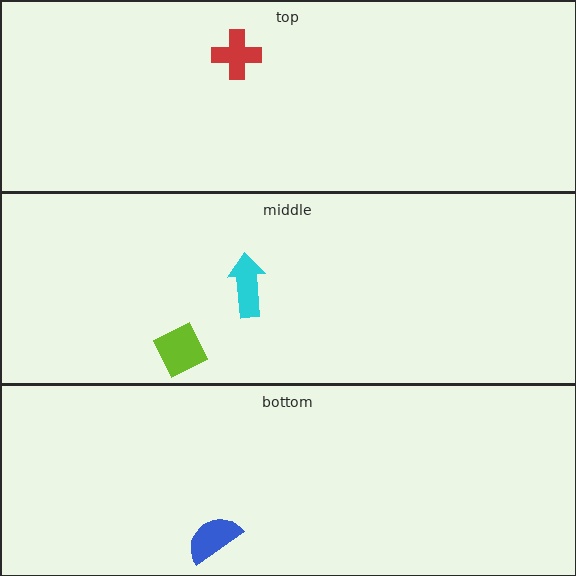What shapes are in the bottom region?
The blue semicircle.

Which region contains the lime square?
The middle region.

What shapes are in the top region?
The red cross.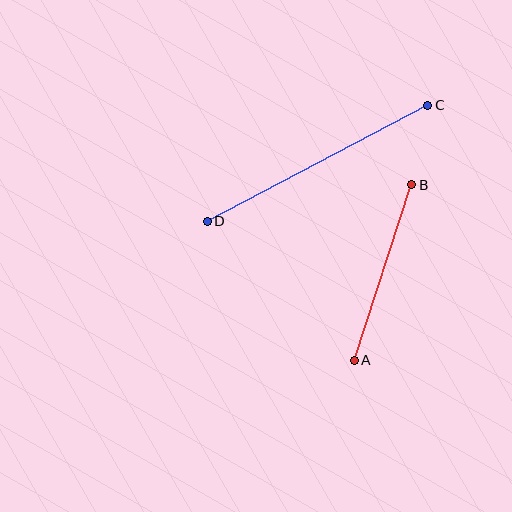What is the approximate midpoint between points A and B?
The midpoint is at approximately (383, 273) pixels.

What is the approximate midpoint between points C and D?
The midpoint is at approximately (317, 163) pixels.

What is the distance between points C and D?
The distance is approximately 249 pixels.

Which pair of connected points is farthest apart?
Points C and D are farthest apart.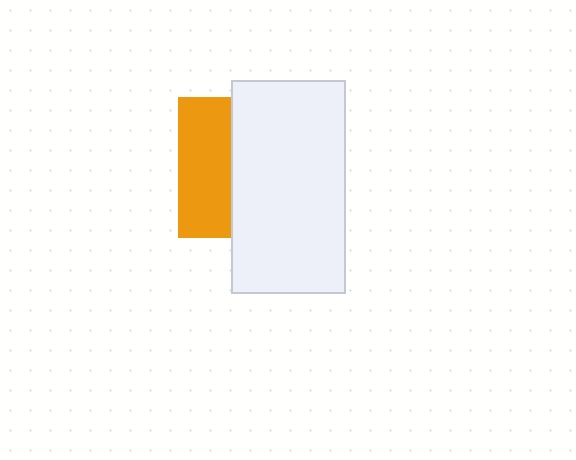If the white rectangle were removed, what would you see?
You would see the complete orange square.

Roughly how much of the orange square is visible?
A small part of it is visible (roughly 38%).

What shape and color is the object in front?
The object in front is a white rectangle.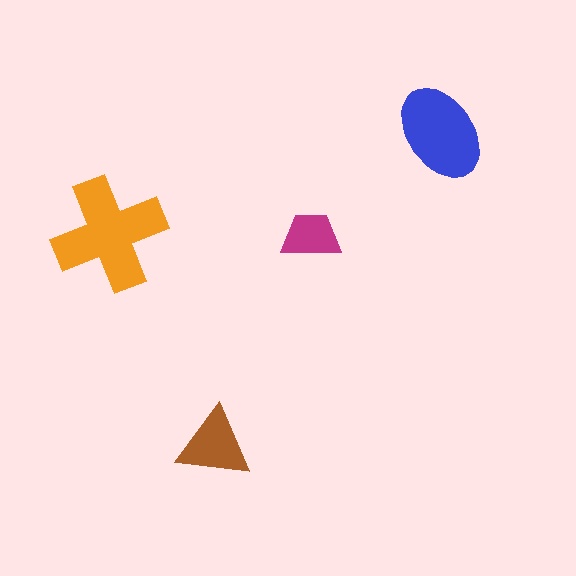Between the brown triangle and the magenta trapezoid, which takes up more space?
The brown triangle.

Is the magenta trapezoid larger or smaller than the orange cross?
Smaller.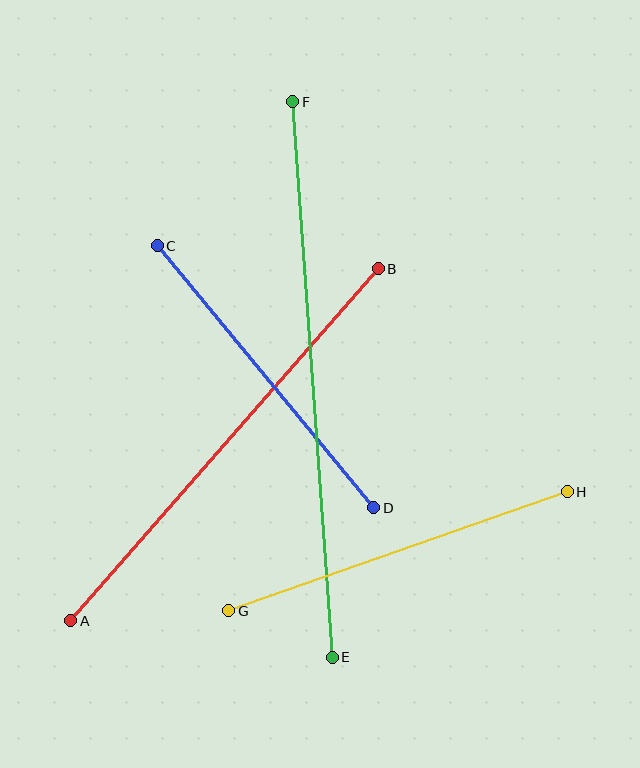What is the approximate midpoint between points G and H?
The midpoint is at approximately (398, 551) pixels.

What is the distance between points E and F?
The distance is approximately 557 pixels.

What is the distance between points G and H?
The distance is approximately 359 pixels.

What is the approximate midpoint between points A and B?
The midpoint is at approximately (224, 445) pixels.